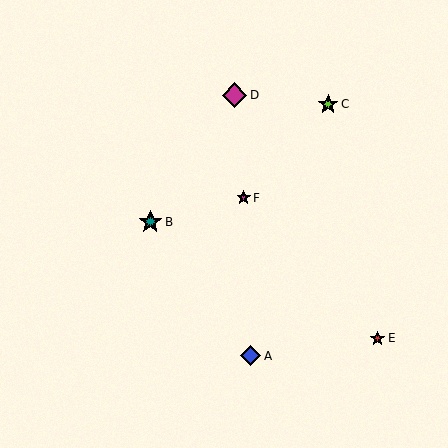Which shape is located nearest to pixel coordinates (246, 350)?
The blue diamond (labeled A) at (251, 356) is nearest to that location.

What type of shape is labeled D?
Shape D is a magenta diamond.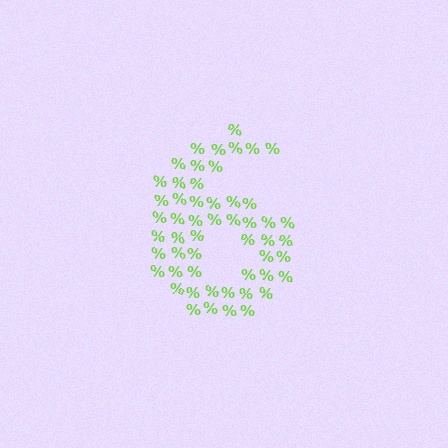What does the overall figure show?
The overall figure shows the digit 6.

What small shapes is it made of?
It is made of small percent signs.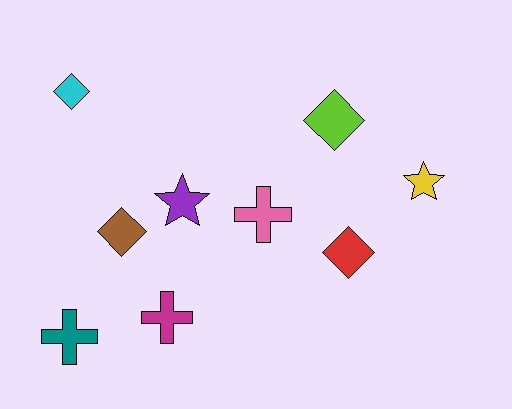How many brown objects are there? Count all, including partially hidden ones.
There is 1 brown object.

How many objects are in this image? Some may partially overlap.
There are 9 objects.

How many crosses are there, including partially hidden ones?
There are 3 crosses.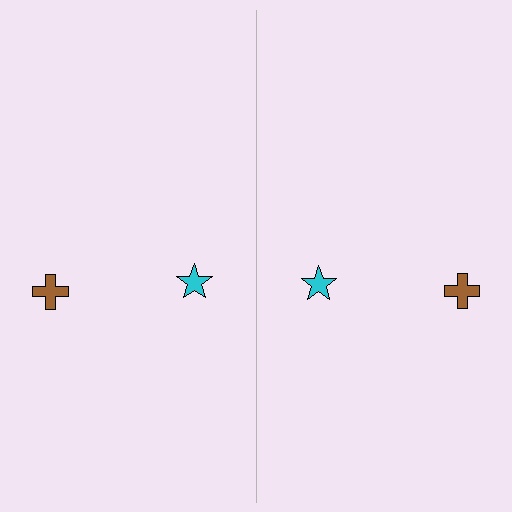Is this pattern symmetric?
Yes, this pattern has bilateral (reflection) symmetry.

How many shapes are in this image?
There are 4 shapes in this image.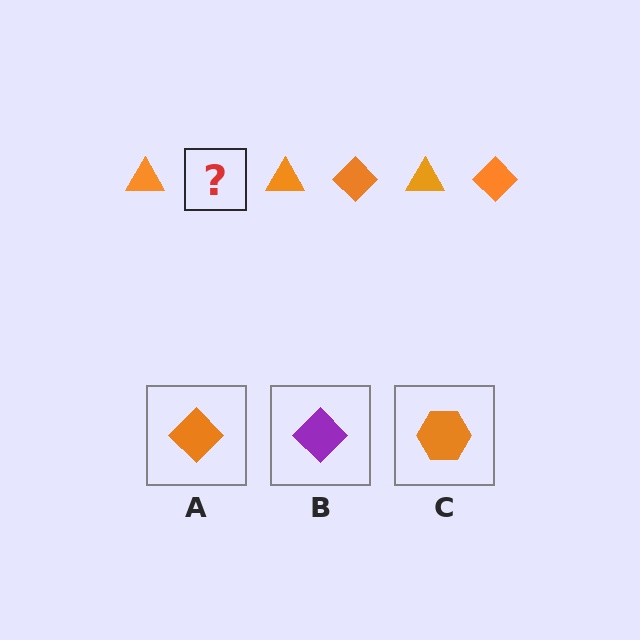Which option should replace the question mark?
Option A.